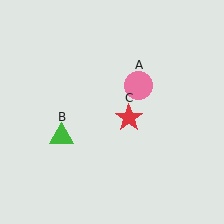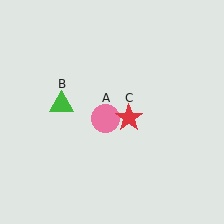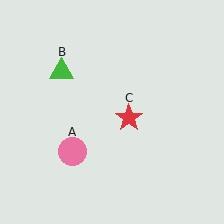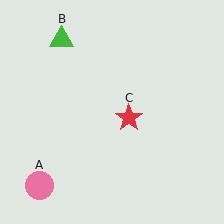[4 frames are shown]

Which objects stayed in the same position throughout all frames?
Red star (object C) remained stationary.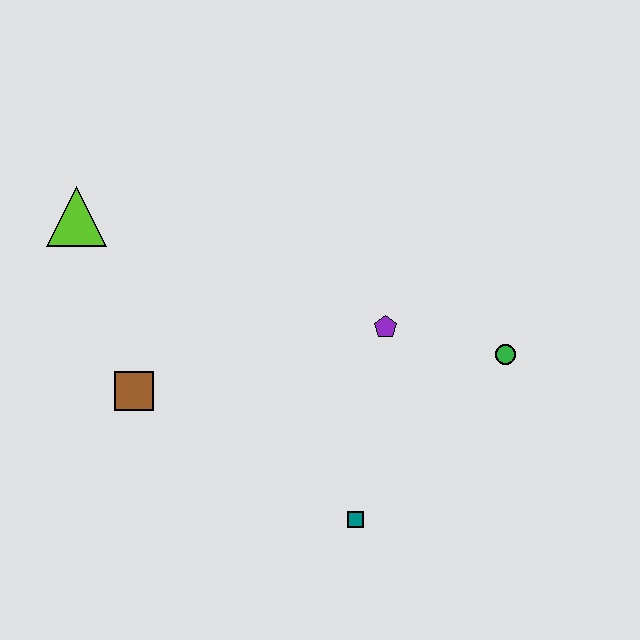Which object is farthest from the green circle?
The lime triangle is farthest from the green circle.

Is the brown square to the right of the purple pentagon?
No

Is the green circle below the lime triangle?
Yes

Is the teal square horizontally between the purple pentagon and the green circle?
No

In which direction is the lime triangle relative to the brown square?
The lime triangle is above the brown square.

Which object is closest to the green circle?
The purple pentagon is closest to the green circle.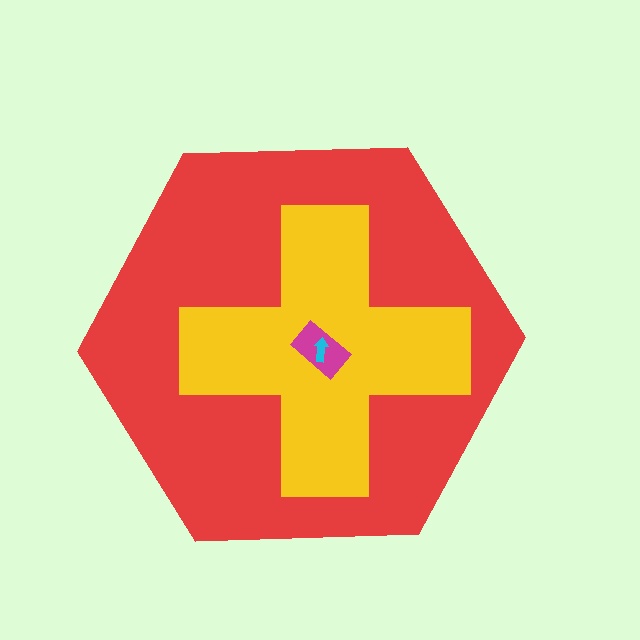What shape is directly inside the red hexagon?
The yellow cross.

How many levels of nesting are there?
4.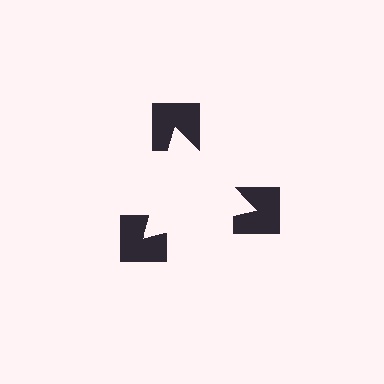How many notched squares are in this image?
There are 3 — one at each vertex of the illusory triangle.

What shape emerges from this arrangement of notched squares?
An illusory triangle — its edges are inferred from the aligned wedge cuts in the notched squares, not physically drawn.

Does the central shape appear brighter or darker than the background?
It typically appears slightly brighter than the background, even though no actual brightness change is drawn.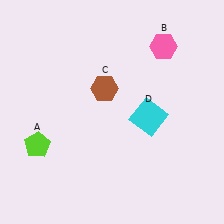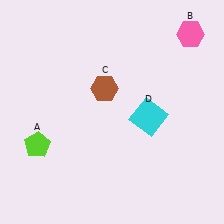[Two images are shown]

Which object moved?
The pink hexagon (B) moved right.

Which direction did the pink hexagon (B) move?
The pink hexagon (B) moved right.